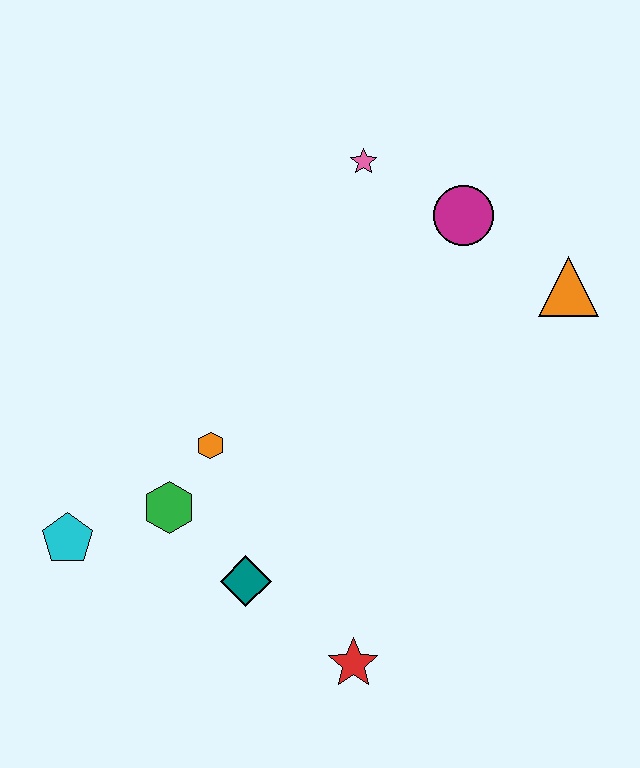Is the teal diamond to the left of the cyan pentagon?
No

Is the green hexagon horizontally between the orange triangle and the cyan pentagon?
Yes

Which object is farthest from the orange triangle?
The cyan pentagon is farthest from the orange triangle.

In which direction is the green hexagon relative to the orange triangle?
The green hexagon is to the left of the orange triangle.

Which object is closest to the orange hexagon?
The green hexagon is closest to the orange hexagon.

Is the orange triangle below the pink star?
Yes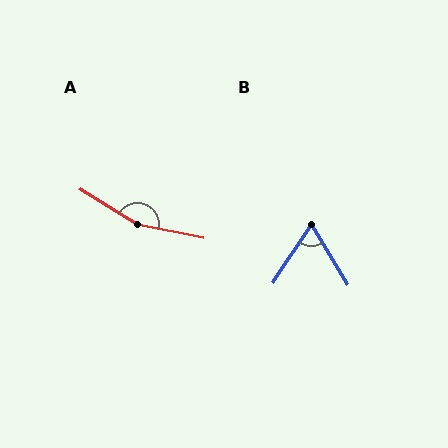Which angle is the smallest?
B, at approximately 65 degrees.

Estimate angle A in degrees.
Approximately 160 degrees.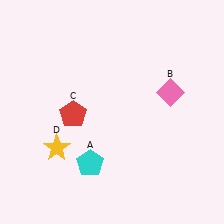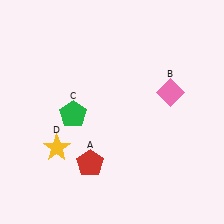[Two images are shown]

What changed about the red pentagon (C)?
In Image 1, C is red. In Image 2, it changed to green.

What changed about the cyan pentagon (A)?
In Image 1, A is cyan. In Image 2, it changed to red.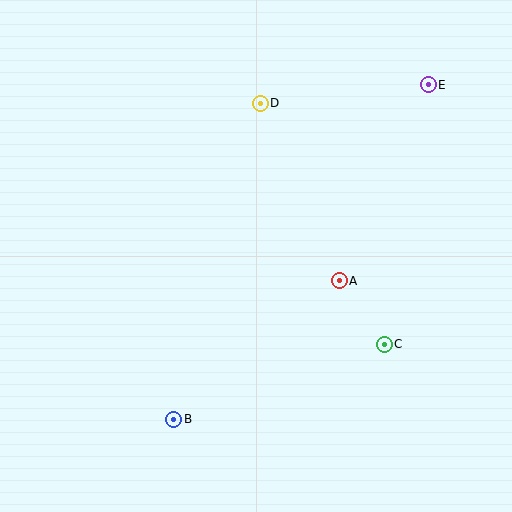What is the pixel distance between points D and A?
The distance between D and A is 194 pixels.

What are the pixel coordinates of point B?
Point B is at (174, 419).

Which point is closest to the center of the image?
Point A at (339, 281) is closest to the center.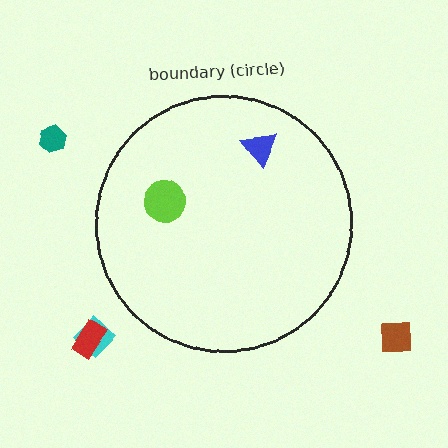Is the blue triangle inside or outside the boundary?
Inside.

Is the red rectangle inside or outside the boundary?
Outside.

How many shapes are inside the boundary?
2 inside, 4 outside.